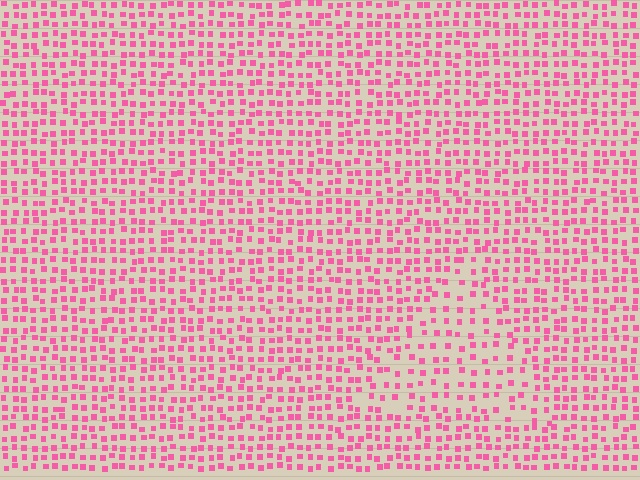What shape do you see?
I see a triangle.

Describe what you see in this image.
The image contains small pink elements arranged at two different densities. A triangle-shaped region is visible where the elements are less densely packed than the surrounding area.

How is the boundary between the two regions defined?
The boundary is defined by a change in element density (approximately 1.6x ratio). All elements are the same color, size, and shape.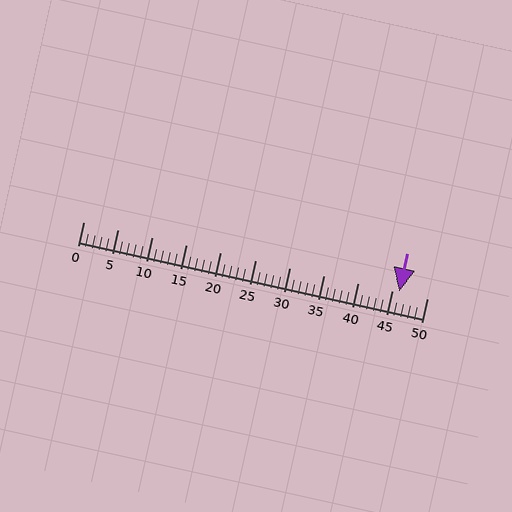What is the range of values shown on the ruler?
The ruler shows values from 0 to 50.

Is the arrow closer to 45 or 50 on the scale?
The arrow is closer to 45.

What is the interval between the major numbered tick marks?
The major tick marks are spaced 5 units apart.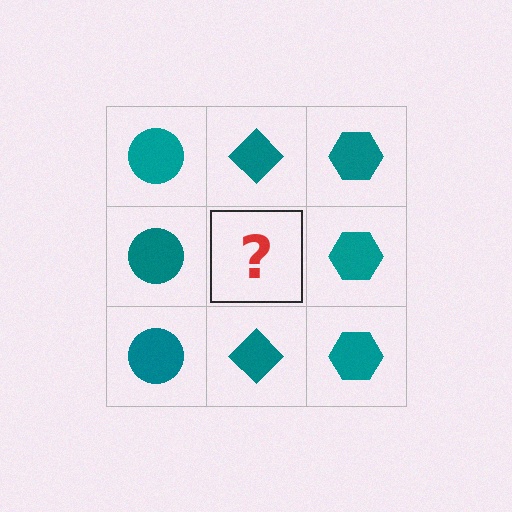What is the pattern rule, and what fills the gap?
The rule is that each column has a consistent shape. The gap should be filled with a teal diamond.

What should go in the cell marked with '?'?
The missing cell should contain a teal diamond.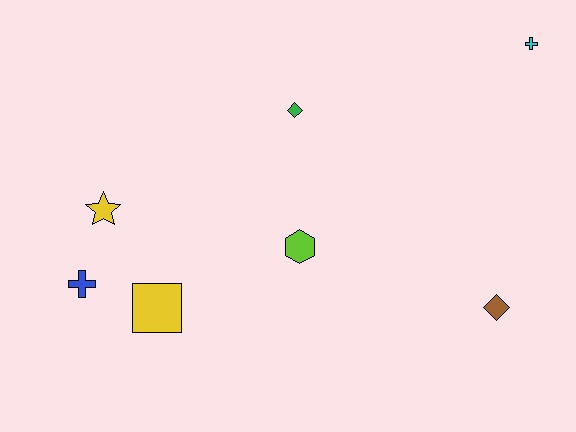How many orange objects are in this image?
There are no orange objects.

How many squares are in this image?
There is 1 square.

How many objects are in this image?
There are 7 objects.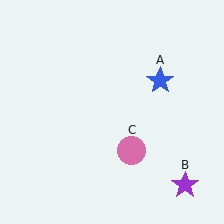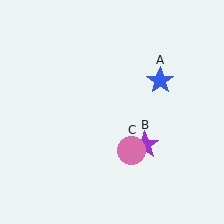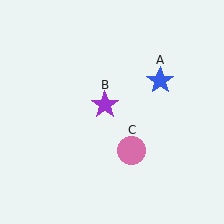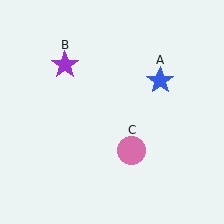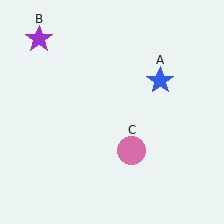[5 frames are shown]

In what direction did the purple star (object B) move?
The purple star (object B) moved up and to the left.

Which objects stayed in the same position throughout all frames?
Blue star (object A) and pink circle (object C) remained stationary.